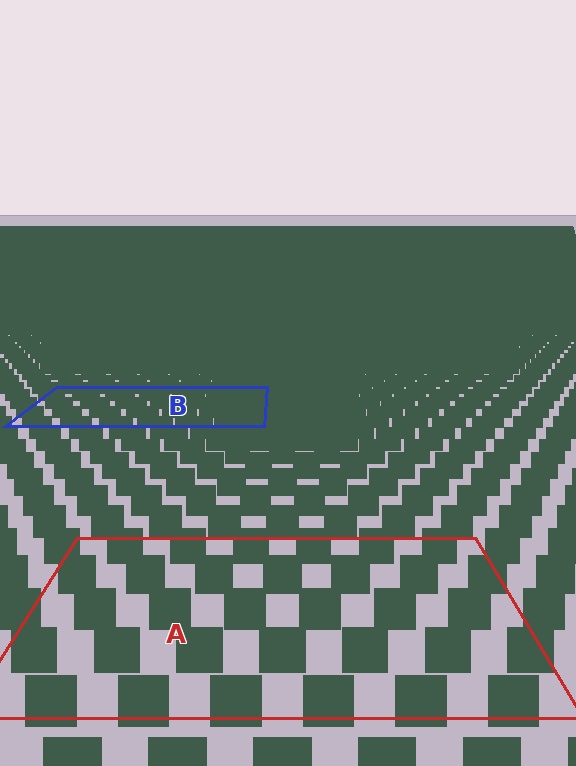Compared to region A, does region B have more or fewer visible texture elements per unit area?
Region B has more texture elements per unit area — they are packed more densely because it is farther away.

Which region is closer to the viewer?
Region A is closer. The texture elements there are larger and more spread out.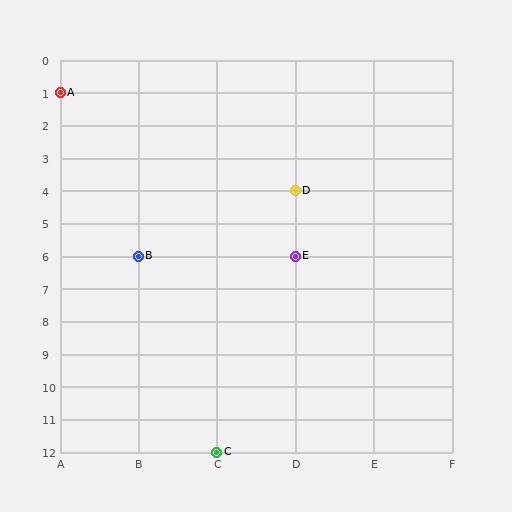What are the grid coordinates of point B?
Point B is at grid coordinates (B, 6).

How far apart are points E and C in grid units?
Points E and C are 1 column and 6 rows apart (about 6.1 grid units diagonally).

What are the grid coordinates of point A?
Point A is at grid coordinates (A, 1).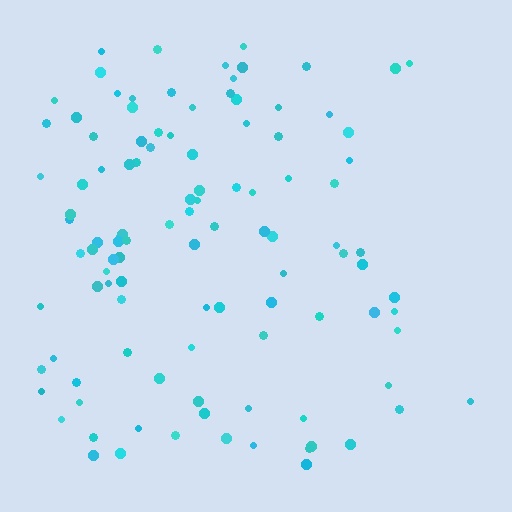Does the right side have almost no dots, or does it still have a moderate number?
Still a moderate number, just noticeably fewer than the left.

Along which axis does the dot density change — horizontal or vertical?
Horizontal.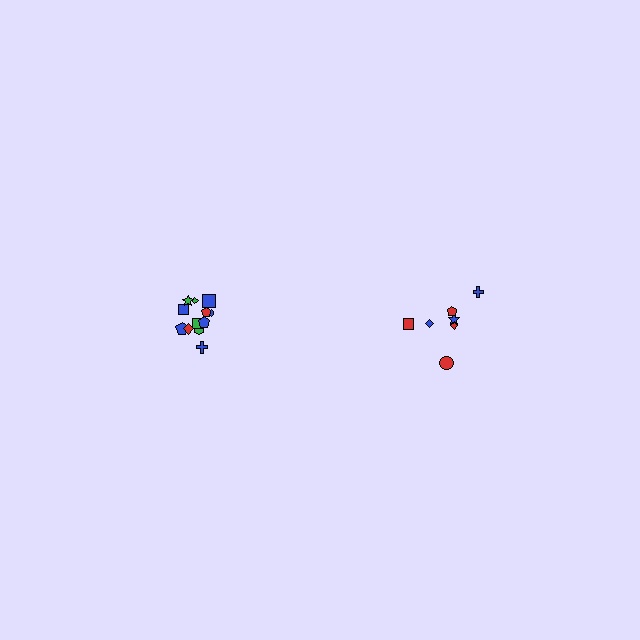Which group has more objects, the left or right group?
The left group.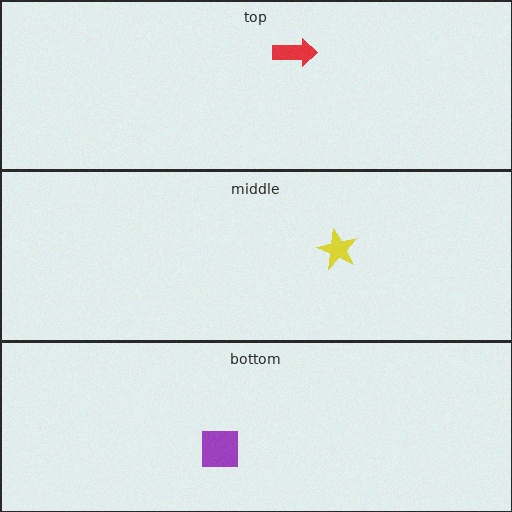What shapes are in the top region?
The red arrow.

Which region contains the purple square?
The bottom region.